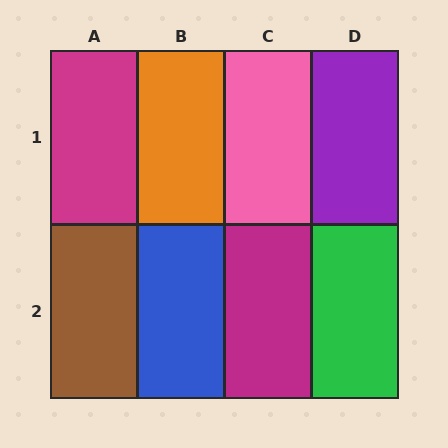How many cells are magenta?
2 cells are magenta.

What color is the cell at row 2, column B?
Blue.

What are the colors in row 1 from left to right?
Magenta, orange, pink, purple.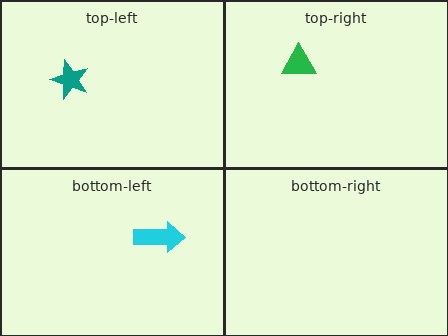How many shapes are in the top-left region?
1.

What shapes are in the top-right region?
The green triangle.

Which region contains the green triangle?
The top-right region.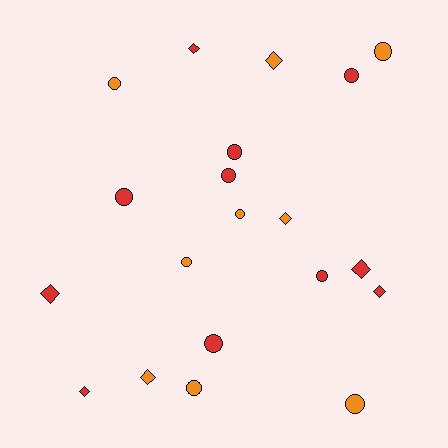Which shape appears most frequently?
Circle, with 12 objects.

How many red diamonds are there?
There are 5 red diamonds.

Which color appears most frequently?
Red, with 11 objects.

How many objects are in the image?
There are 20 objects.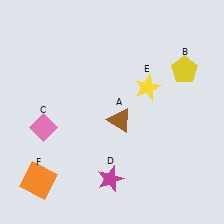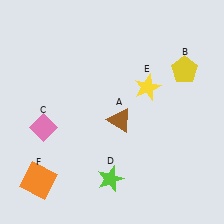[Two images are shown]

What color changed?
The star (D) changed from magenta in Image 1 to lime in Image 2.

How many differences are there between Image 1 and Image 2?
There is 1 difference between the two images.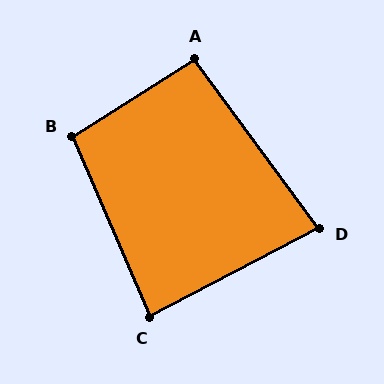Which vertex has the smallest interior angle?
D, at approximately 81 degrees.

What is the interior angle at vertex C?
Approximately 86 degrees (approximately right).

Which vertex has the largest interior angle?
B, at approximately 99 degrees.